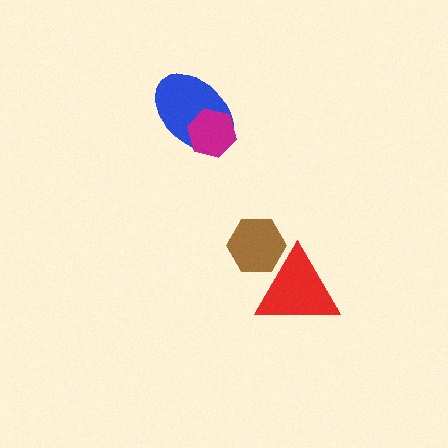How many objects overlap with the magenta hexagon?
1 object overlaps with the magenta hexagon.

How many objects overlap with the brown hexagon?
1 object overlaps with the brown hexagon.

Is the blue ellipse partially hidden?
Yes, it is partially covered by another shape.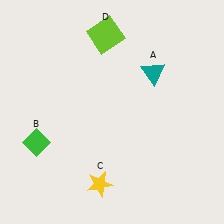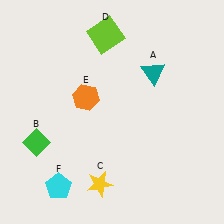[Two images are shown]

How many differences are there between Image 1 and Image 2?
There are 2 differences between the two images.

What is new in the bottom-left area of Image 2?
A cyan pentagon (F) was added in the bottom-left area of Image 2.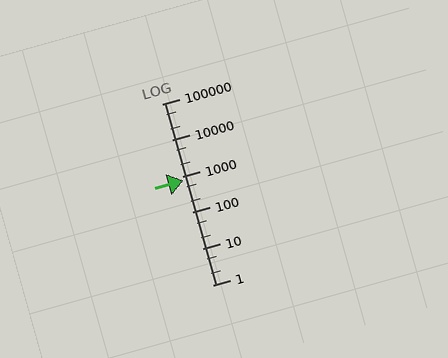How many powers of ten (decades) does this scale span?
The scale spans 5 decades, from 1 to 100000.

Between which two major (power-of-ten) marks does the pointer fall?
The pointer is between 100 and 1000.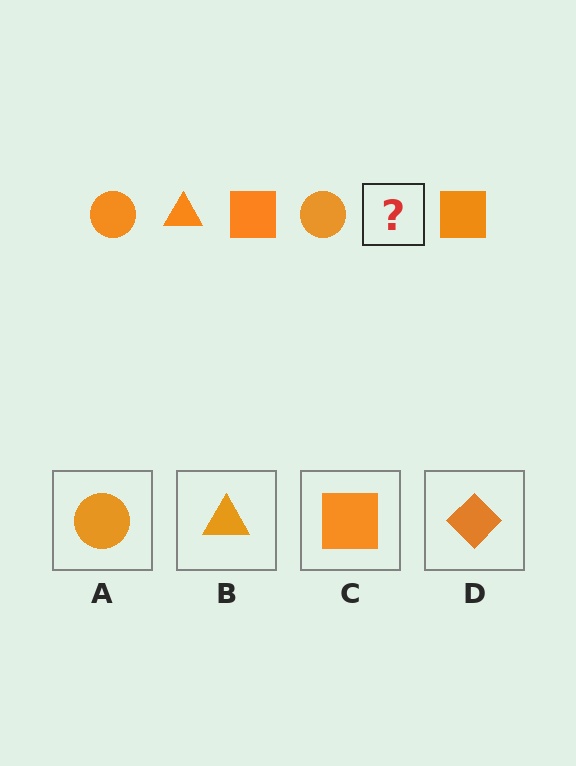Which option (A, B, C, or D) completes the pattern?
B.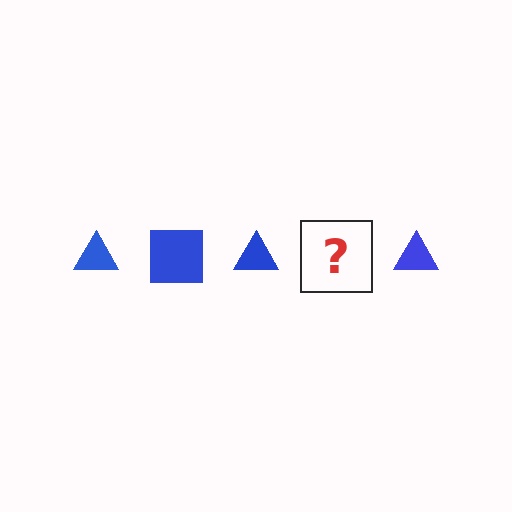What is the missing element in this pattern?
The missing element is a blue square.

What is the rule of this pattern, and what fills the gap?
The rule is that the pattern cycles through triangle, square shapes in blue. The gap should be filled with a blue square.